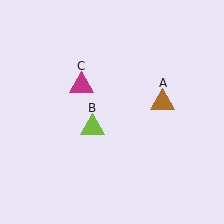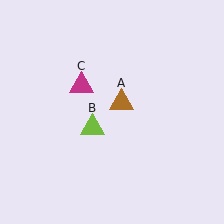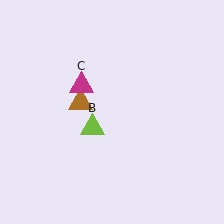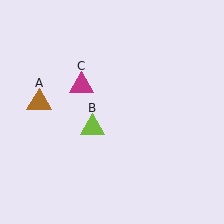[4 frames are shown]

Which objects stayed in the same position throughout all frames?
Lime triangle (object B) and magenta triangle (object C) remained stationary.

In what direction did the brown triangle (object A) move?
The brown triangle (object A) moved left.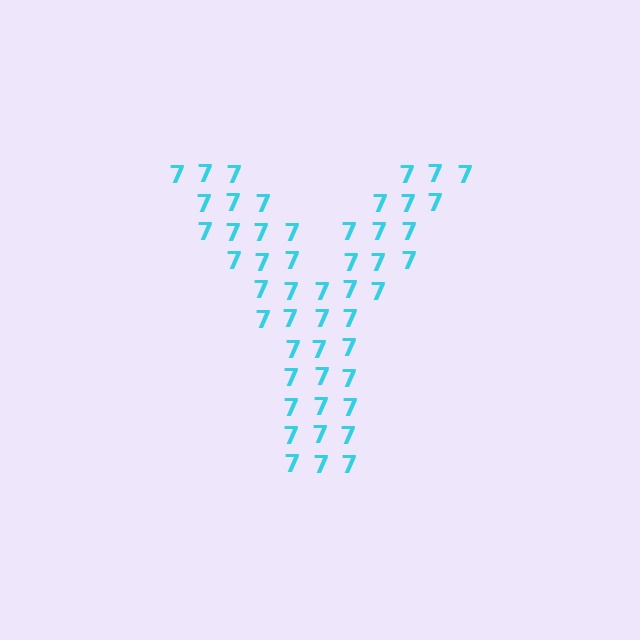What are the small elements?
The small elements are digit 7's.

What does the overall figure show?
The overall figure shows the letter Y.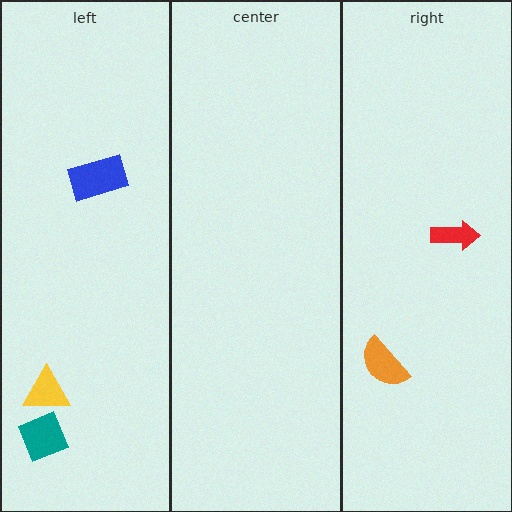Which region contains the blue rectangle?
The left region.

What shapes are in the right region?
The red arrow, the orange semicircle.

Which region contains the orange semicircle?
The right region.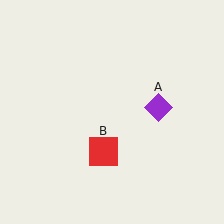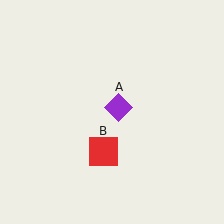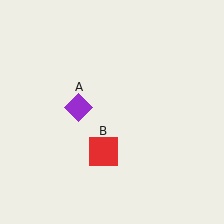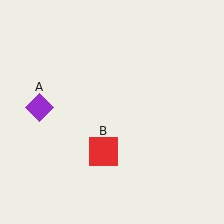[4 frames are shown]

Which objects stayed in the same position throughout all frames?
Red square (object B) remained stationary.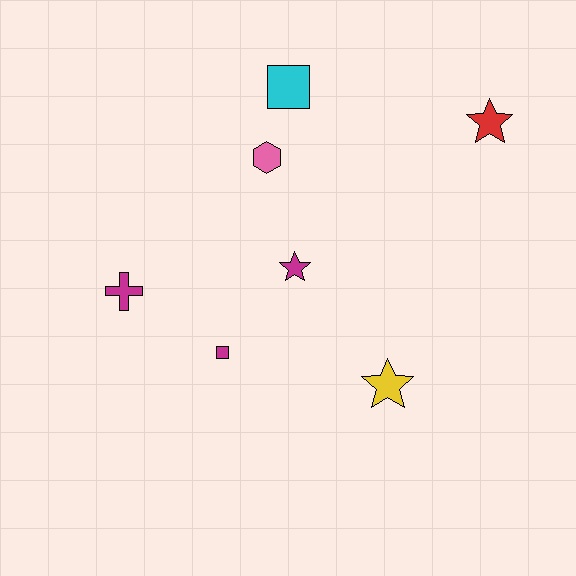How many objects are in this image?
There are 7 objects.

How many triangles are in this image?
There are no triangles.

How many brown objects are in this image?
There are no brown objects.